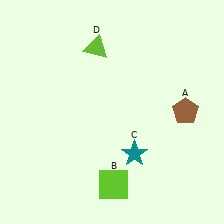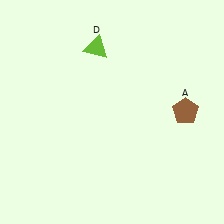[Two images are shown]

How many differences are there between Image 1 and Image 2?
There are 2 differences between the two images.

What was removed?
The lime square (B), the teal star (C) were removed in Image 2.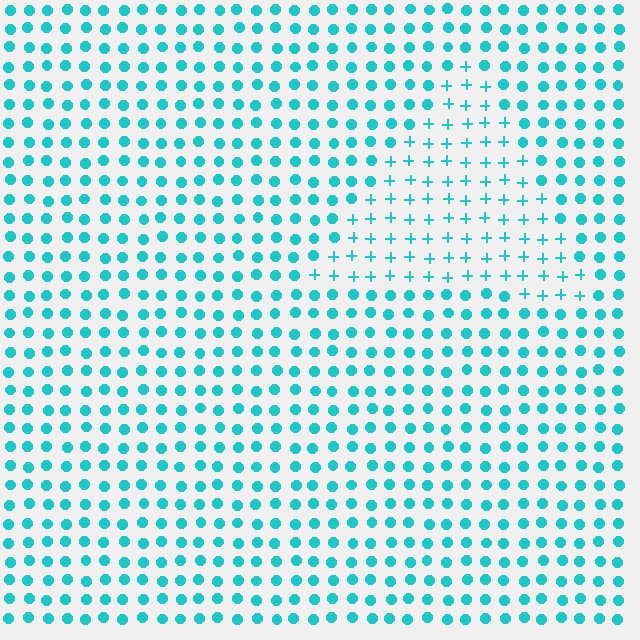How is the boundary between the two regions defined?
The boundary is defined by a change in element shape: plus signs inside vs. circles outside. All elements share the same color and spacing.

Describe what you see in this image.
The image is filled with small cyan elements arranged in a uniform grid. A triangle-shaped region contains plus signs, while the surrounding area contains circles. The boundary is defined purely by the change in element shape.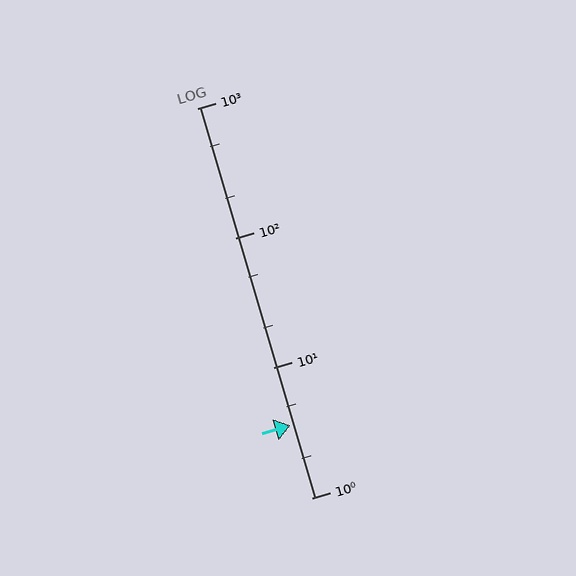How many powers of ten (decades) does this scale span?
The scale spans 3 decades, from 1 to 1000.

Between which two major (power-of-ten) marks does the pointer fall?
The pointer is between 1 and 10.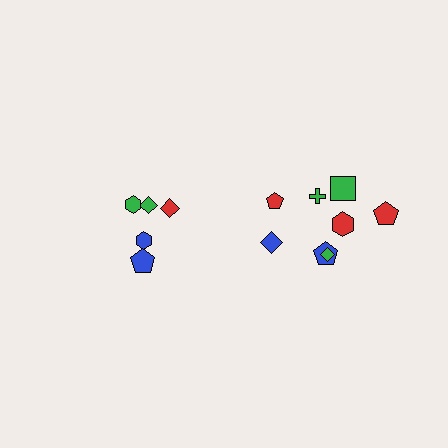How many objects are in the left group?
There are 5 objects.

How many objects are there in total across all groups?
There are 13 objects.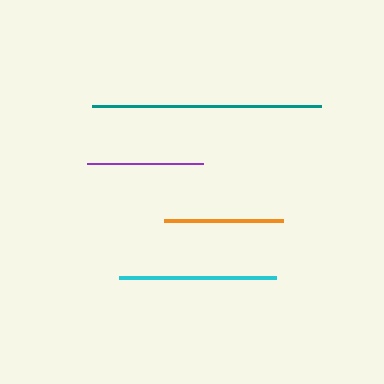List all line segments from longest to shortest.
From longest to shortest: teal, cyan, orange, purple.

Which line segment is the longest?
The teal line is the longest at approximately 228 pixels.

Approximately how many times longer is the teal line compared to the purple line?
The teal line is approximately 2.0 times the length of the purple line.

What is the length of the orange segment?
The orange segment is approximately 120 pixels long.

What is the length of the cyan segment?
The cyan segment is approximately 157 pixels long.